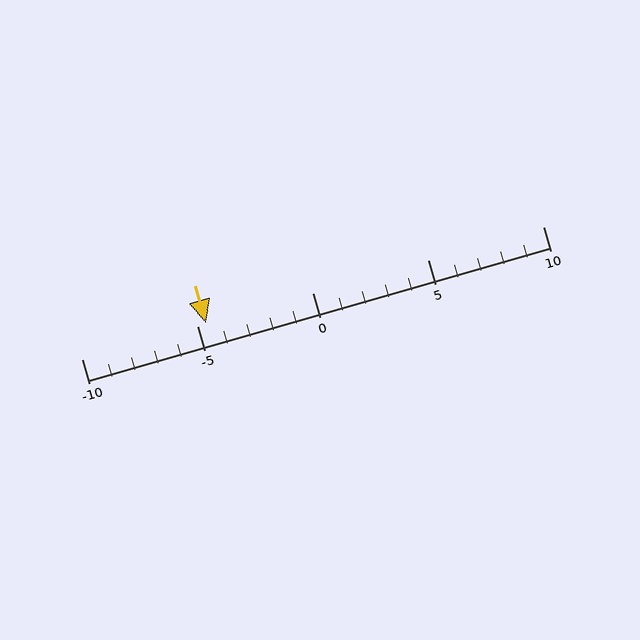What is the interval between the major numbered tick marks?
The major tick marks are spaced 5 units apart.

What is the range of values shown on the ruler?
The ruler shows values from -10 to 10.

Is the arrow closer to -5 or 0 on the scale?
The arrow is closer to -5.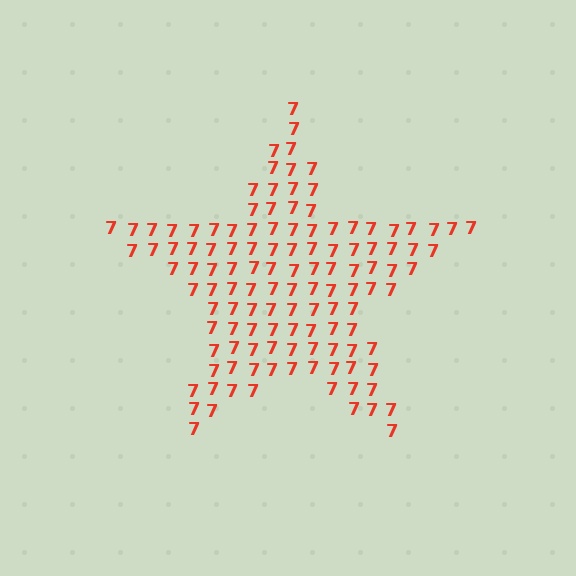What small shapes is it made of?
It is made of small digit 7's.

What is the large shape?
The large shape is a star.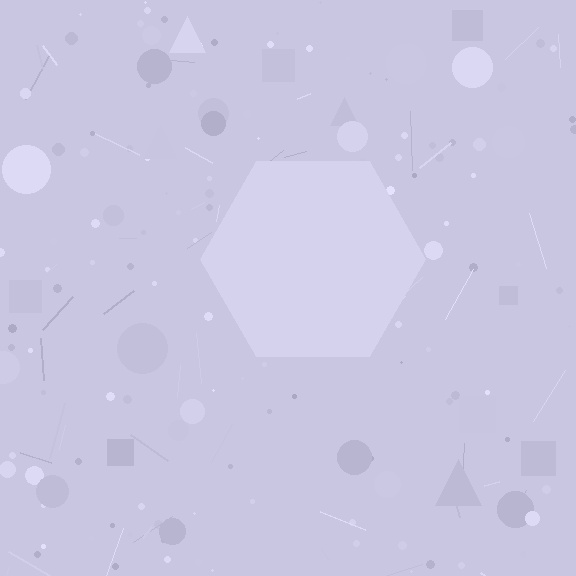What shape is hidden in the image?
A hexagon is hidden in the image.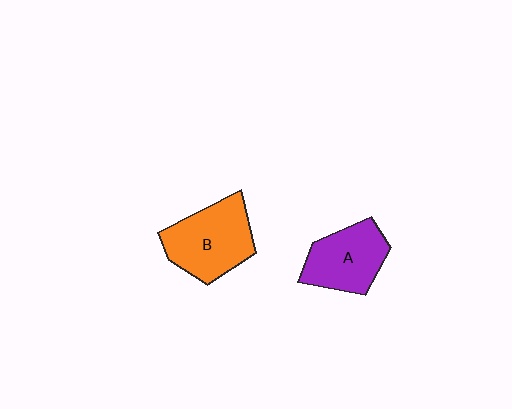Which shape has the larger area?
Shape B (orange).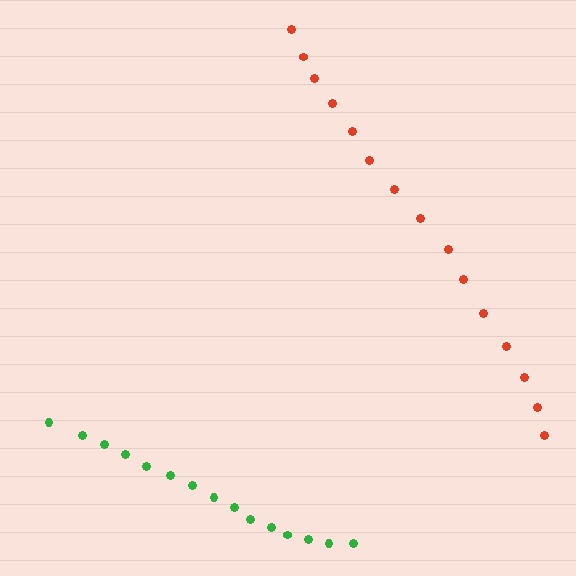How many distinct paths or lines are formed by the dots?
There are 2 distinct paths.